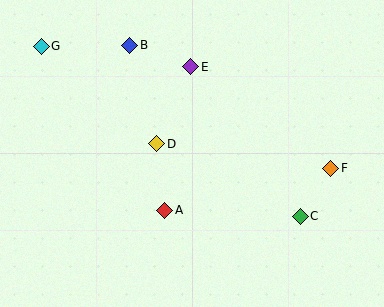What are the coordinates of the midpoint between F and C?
The midpoint between F and C is at (315, 192).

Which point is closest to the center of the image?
Point D at (156, 144) is closest to the center.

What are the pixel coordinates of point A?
Point A is at (165, 210).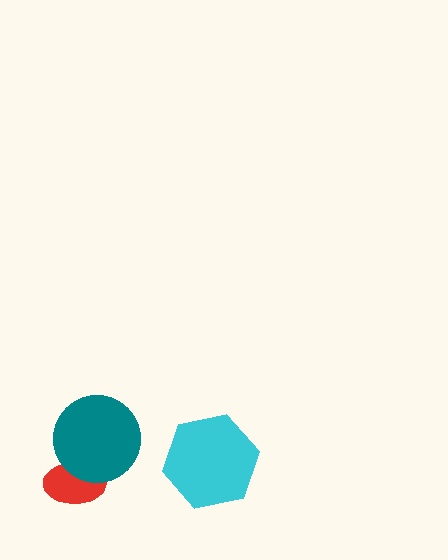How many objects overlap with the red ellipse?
1 object overlaps with the red ellipse.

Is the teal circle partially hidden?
No, no other shape covers it.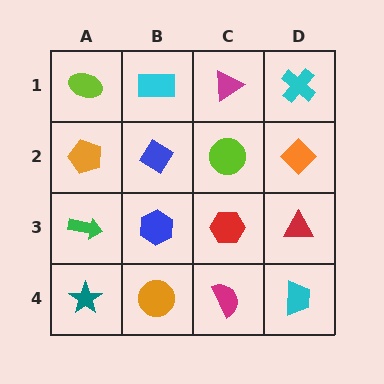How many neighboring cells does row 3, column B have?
4.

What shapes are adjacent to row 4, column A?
A green arrow (row 3, column A), an orange circle (row 4, column B).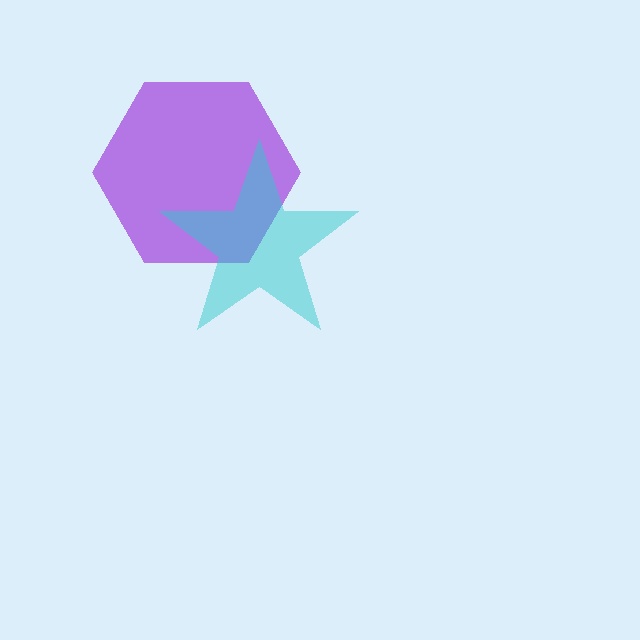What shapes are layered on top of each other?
The layered shapes are: a purple hexagon, a cyan star.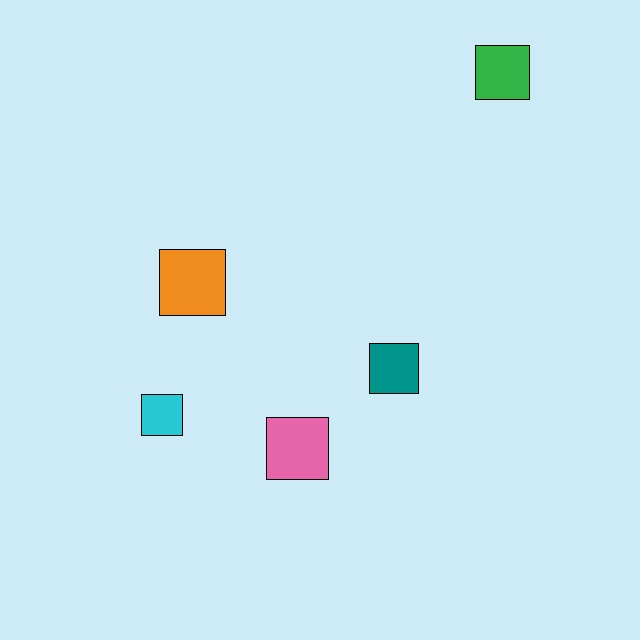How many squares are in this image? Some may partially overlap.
There are 5 squares.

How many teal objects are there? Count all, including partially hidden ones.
There is 1 teal object.